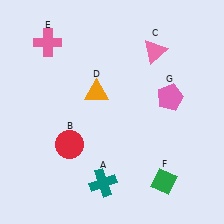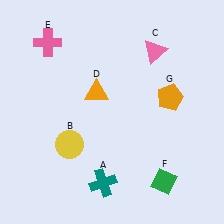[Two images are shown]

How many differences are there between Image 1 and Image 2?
There are 2 differences between the two images.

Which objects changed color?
B changed from red to yellow. G changed from pink to orange.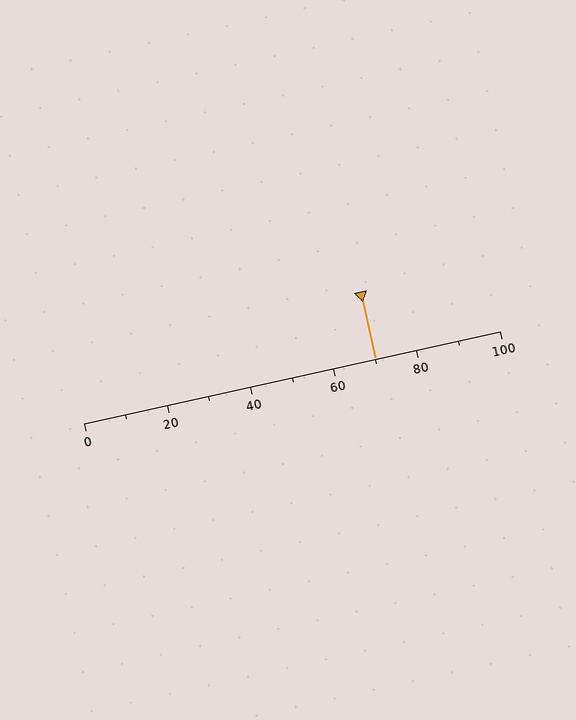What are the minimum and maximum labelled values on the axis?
The axis runs from 0 to 100.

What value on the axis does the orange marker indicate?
The marker indicates approximately 70.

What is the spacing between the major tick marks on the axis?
The major ticks are spaced 20 apart.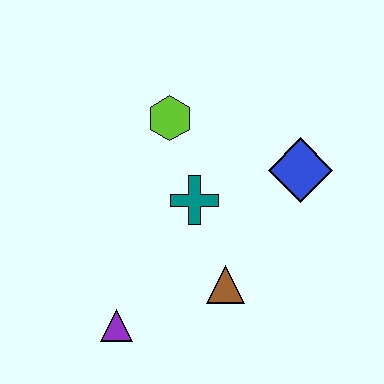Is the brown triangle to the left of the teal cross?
No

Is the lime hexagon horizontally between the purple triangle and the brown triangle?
Yes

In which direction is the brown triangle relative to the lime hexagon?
The brown triangle is below the lime hexagon.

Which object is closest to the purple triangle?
The brown triangle is closest to the purple triangle.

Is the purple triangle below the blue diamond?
Yes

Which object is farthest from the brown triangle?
The lime hexagon is farthest from the brown triangle.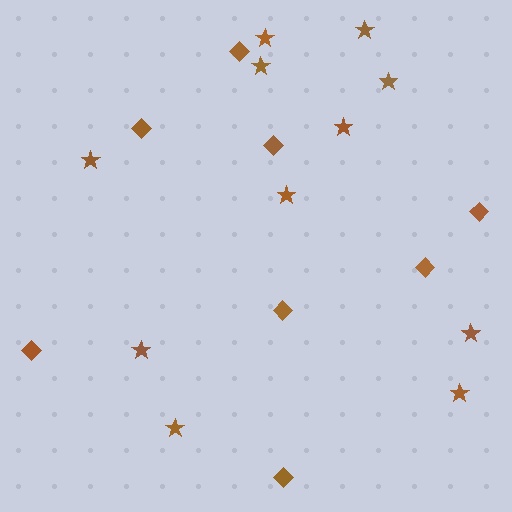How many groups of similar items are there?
There are 2 groups: one group of stars (11) and one group of diamonds (8).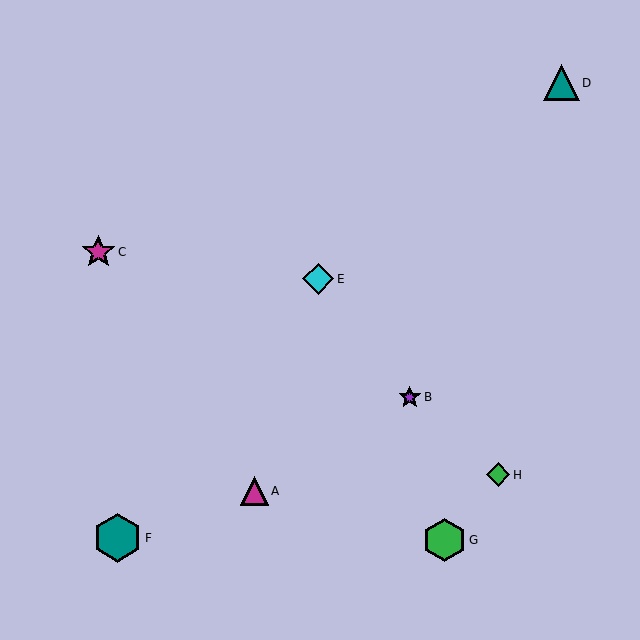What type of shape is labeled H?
Shape H is a green diamond.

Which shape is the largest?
The teal hexagon (labeled F) is the largest.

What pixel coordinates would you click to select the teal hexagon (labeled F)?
Click at (118, 538) to select the teal hexagon F.